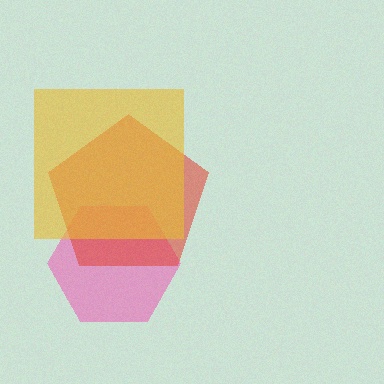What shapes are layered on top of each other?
The layered shapes are: a pink hexagon, a red pentagon, a yellow square.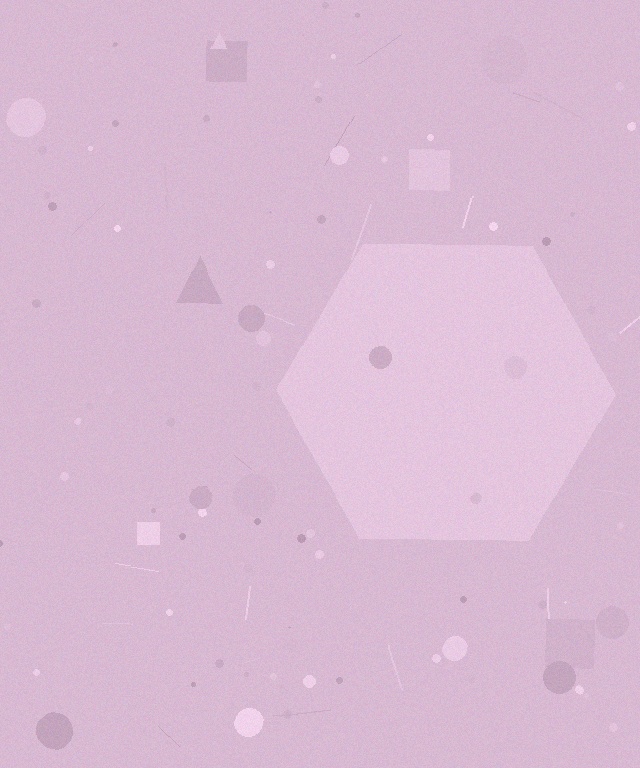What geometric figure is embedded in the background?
A hexagon is embedded in the background.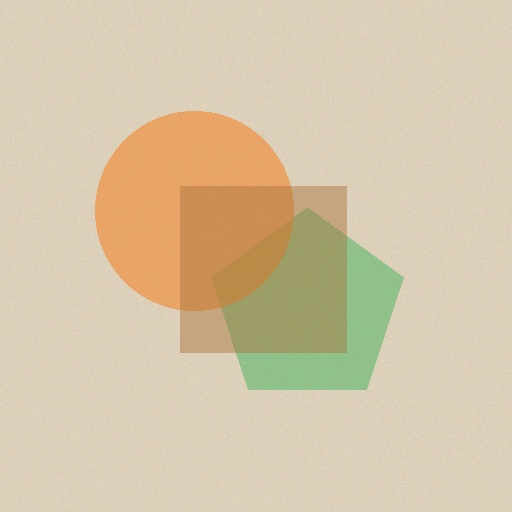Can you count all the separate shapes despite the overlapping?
Yes, there are 3 separate shapes.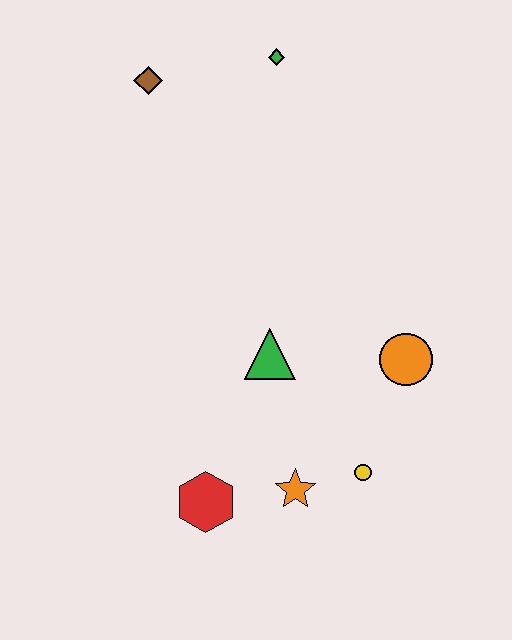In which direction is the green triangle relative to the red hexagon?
The green triangle is above the red hexagon.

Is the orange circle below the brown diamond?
Yes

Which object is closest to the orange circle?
The yellow circle is closest to the orange circle.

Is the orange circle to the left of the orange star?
No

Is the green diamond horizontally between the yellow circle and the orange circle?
No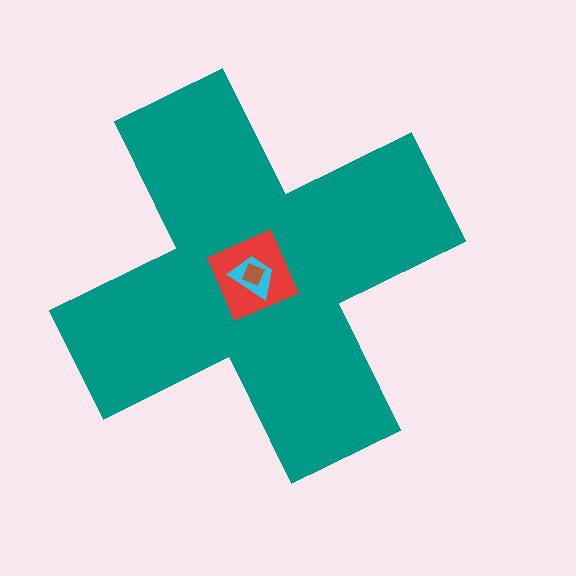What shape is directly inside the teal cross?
The red square.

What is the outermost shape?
The teal cross.